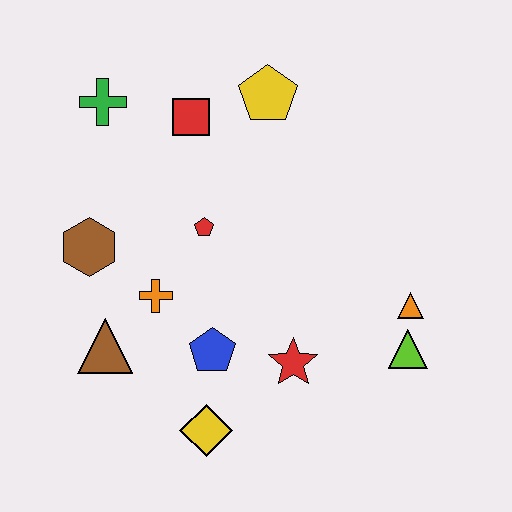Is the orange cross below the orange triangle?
No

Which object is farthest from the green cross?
The lime triangle is farthest from the green cross.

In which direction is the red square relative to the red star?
The red square is above the red star.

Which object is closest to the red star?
The blue pentagon is closest to the red star.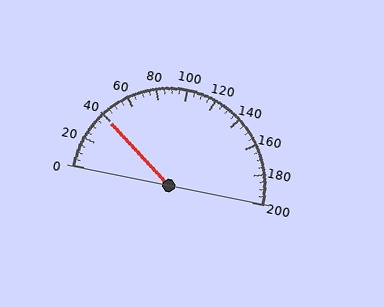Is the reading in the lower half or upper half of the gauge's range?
The reading is in the lower half of the range (0 to 200).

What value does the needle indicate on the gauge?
The needle indicates approximately 40.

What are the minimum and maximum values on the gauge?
The gauge ranges from 0 to 200.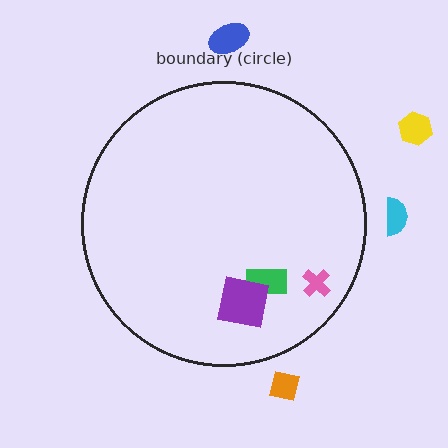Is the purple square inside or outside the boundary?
Inside.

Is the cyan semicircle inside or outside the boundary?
Outside.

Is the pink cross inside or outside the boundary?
Inside.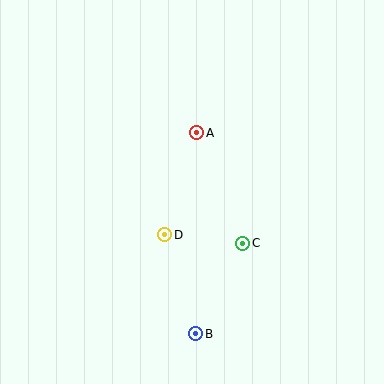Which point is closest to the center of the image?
Point D at (165, 235) is closest to the center.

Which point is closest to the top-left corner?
Point A is closest to the top-left corner.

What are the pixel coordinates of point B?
Point B is at (196, 334).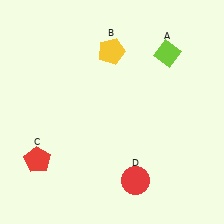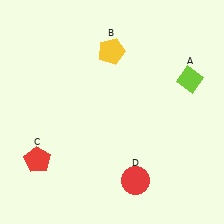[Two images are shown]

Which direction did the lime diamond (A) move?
The lime diamond (A) moved down.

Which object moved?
The lime diamond (A) moved down.